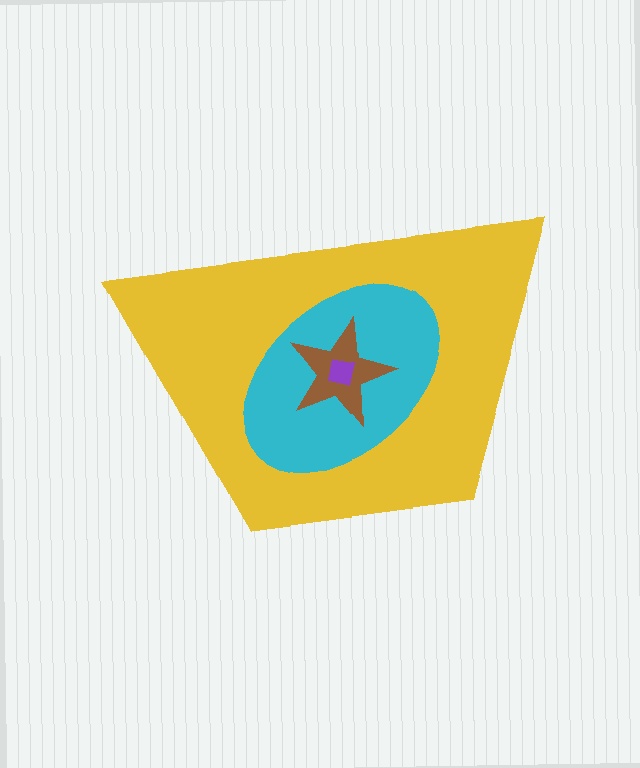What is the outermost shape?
The yellow trapezoid.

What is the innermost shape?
The purple square.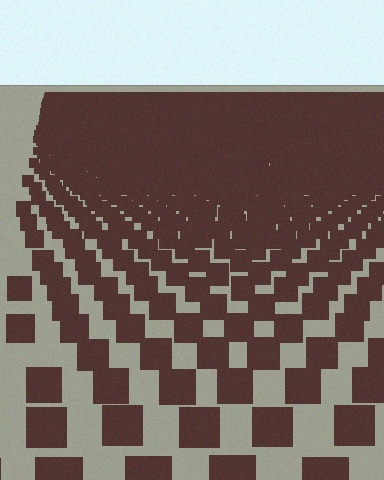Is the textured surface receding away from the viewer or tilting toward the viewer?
The surface is receding away from the viewer. Texture elements get smaller and denser toward the top.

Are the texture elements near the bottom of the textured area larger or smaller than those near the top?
Larger. Near the bottom, elements are closer to the viewer and appear at a bigger on-screen size.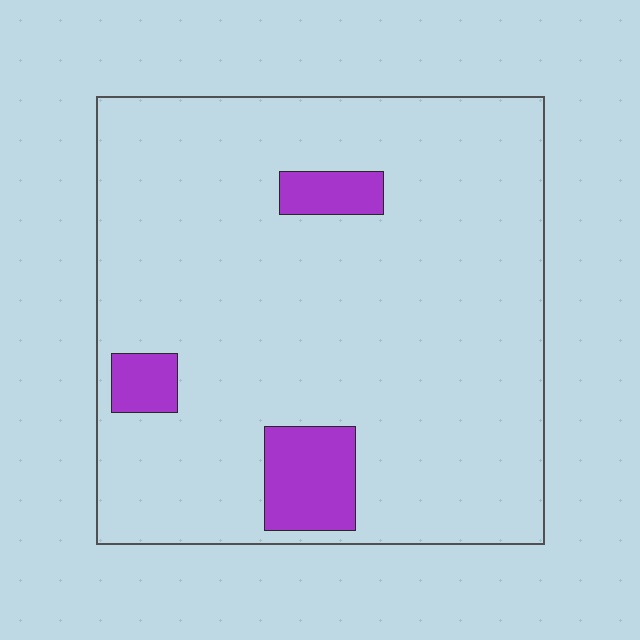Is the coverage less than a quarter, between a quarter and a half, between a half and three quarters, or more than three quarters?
Less than a quarter.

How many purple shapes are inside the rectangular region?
3.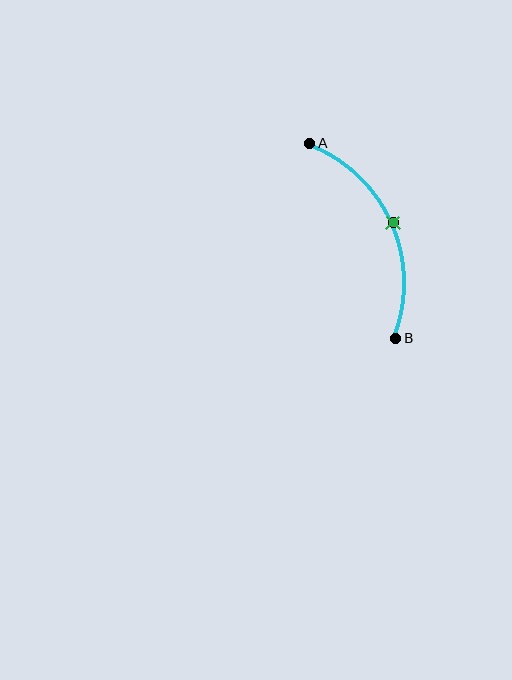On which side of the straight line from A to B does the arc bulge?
The arc bulges to the right of the straight line connecting A and B.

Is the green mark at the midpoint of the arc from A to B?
Yes. The green mark lies on the arc at equal arc-length from both A and B — it is the arc midpoint.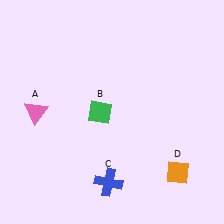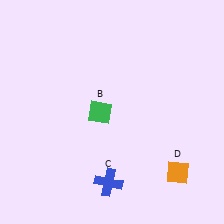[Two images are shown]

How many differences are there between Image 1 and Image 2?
There is 1 difference between the two images.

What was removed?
The pink triangle (A) was removed in Image 2.